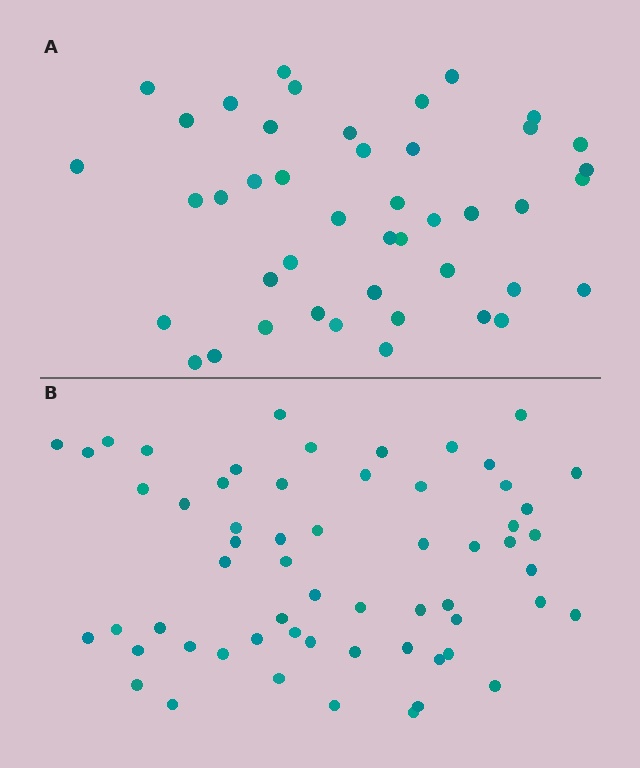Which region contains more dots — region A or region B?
Region B (the bottom region) has more dots.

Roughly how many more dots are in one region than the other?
Region B has approximately 15 more dots than region A.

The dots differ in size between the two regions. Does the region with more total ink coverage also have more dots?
No. Region A has more total ink coverage because its dots are larger, but region B actually contains more individual dots. Total area can be misleading — the number of items is what matters here.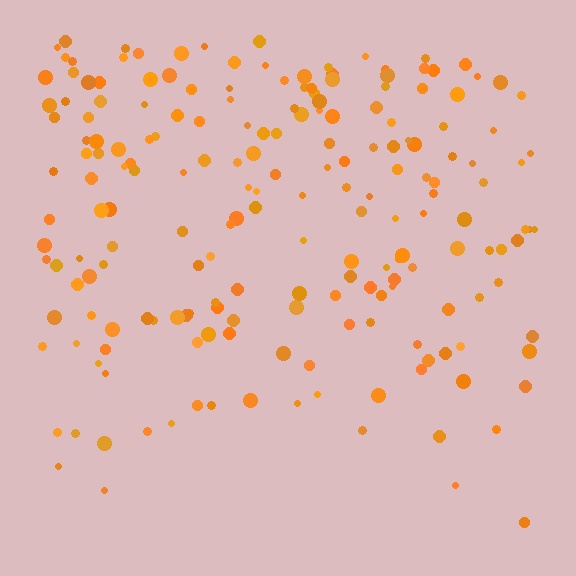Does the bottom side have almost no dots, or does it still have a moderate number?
Still a moderate number, just noticeably fewer than the top.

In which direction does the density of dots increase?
From bottom to top, with the top side densest.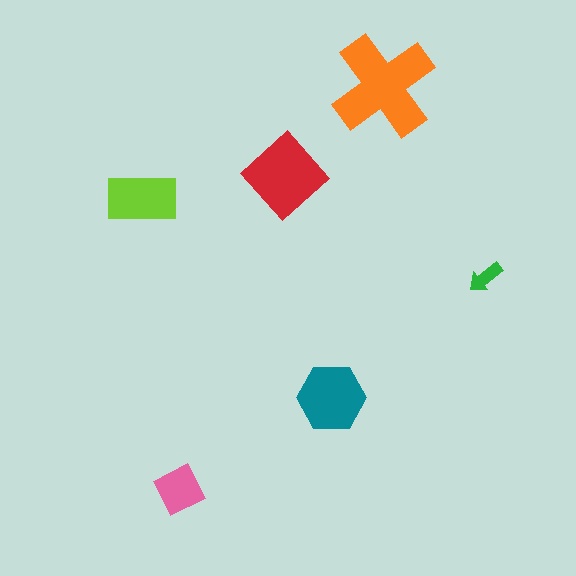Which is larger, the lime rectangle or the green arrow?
The lime rectangle.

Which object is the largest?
The orange cross.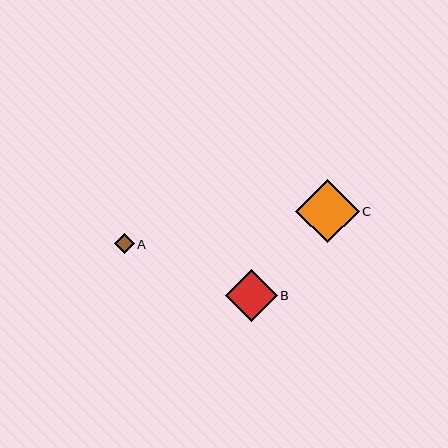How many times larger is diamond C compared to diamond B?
Diamond C is approximately 1.2 times the size of diamond B.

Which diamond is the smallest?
Diamond A is the smallest with a size of approximately 20 pixels.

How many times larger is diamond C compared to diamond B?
Diamond C is approximately 1.2 times the size of diamond B.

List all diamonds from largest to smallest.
From largest to smallest: C, B, A.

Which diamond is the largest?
Diamond C is the largest with a size of approximately 63 pixels.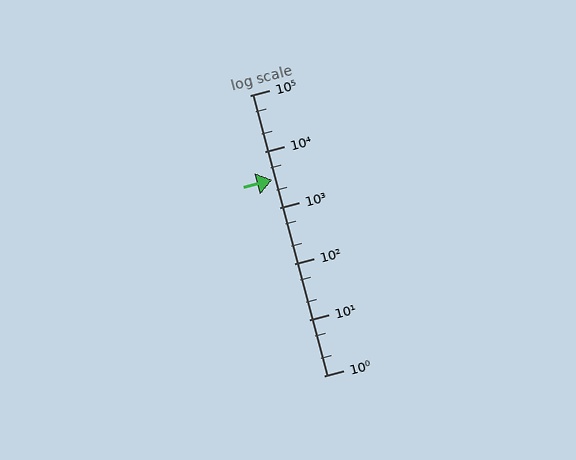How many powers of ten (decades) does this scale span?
The scale spans 5 decades, from 1 to 100000.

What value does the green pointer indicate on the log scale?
The pointer indicates approximately 3100.